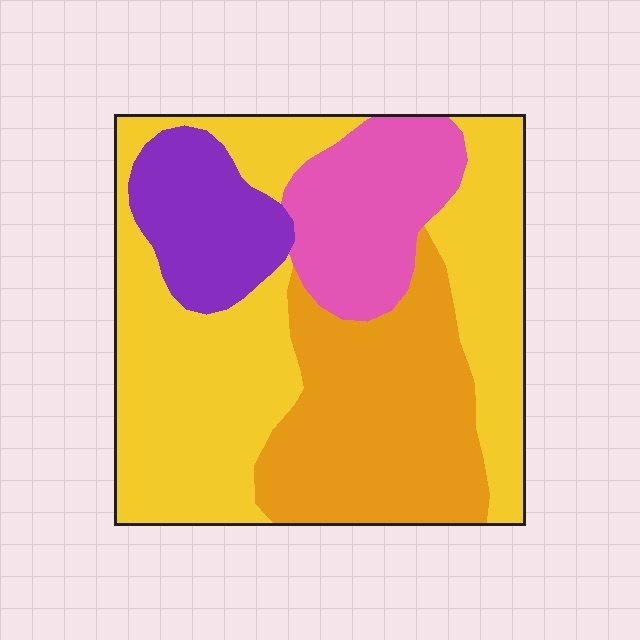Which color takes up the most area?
Yellow, at roughly 45%.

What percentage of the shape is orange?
Orange covers about 25% of the shape.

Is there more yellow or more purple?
Yellow.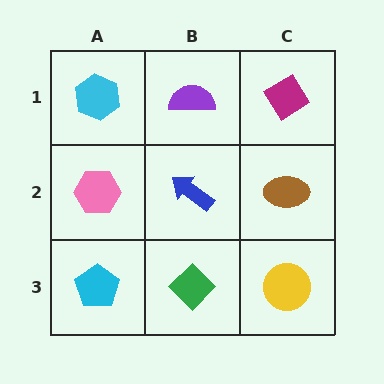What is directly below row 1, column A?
A pink hexagon.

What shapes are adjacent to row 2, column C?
A magenta diamond (row 1, column C), a yellow circle (row 3, column C), a blue arrow (row 2, column B).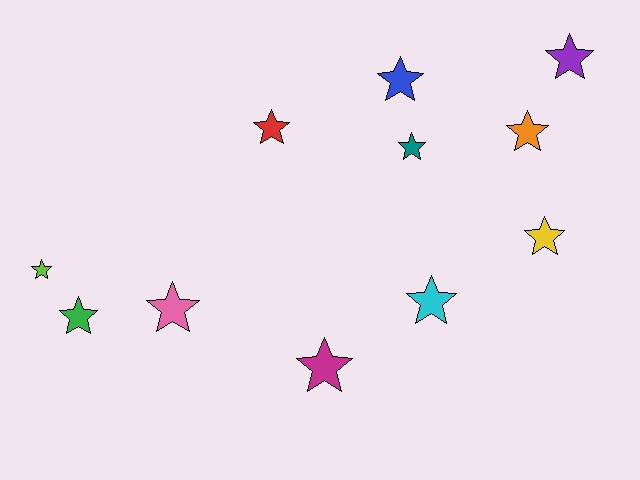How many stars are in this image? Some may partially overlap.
There are 11 stars.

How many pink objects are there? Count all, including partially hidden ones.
There is 1 pink object.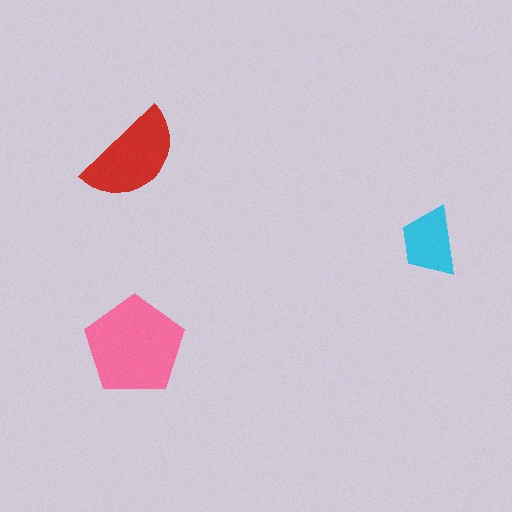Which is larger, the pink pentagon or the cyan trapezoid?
The pink pentagon.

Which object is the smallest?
The cyan trapezoid.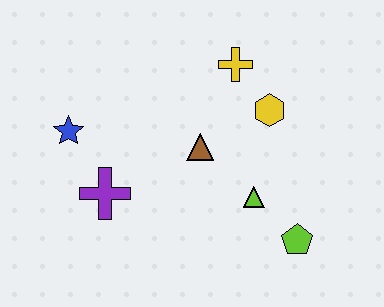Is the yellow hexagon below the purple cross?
No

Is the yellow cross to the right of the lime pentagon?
No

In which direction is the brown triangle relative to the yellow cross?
The brown triangle is below the yellow cross.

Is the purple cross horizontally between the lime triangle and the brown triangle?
No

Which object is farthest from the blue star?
The lime pentagon is farthest from the blue star.